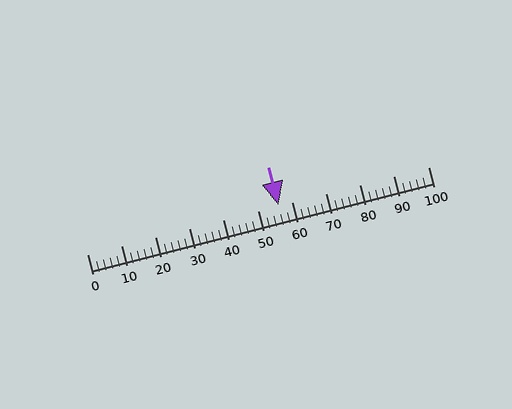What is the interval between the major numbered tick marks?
The major tick marks are spaced 10 units apart.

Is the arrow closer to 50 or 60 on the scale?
The arrow is closer to 60.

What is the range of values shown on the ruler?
The ruler shows values from 0 to 100.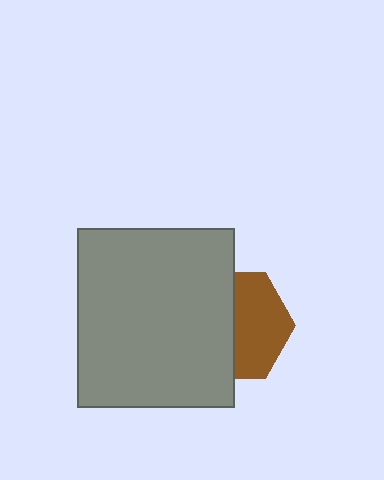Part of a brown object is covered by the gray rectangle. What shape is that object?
It is a hexagon.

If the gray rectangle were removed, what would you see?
You would see the complete brown hexagon.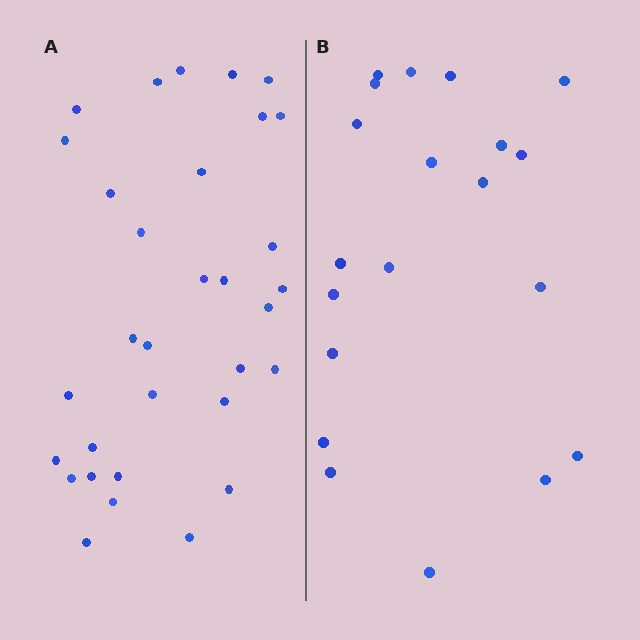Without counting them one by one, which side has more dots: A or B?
Region A (the left region) has more dots.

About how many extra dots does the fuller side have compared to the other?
Region A has roughly 12 or so more dots than region B.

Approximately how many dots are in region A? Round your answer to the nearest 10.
About 30 dots. (The exact count is 32, which rounds to 30.)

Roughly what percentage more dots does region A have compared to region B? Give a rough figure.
About 60% more.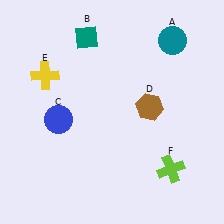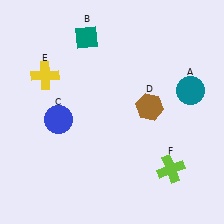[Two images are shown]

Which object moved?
The teal circle (A) moved down.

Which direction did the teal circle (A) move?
The teal circle (A) moved down.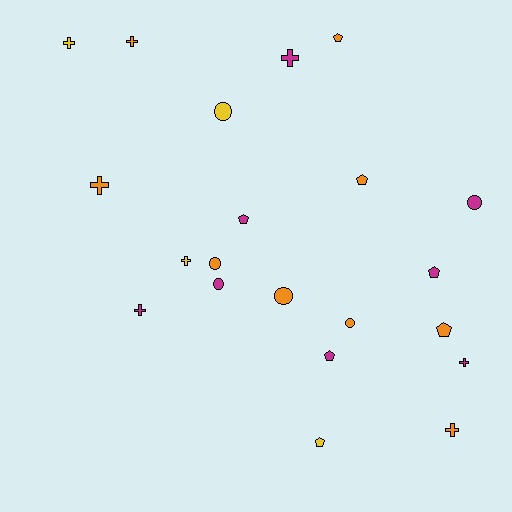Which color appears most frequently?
Orange, with 9 objects.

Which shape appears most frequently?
Cross, with 8 objects.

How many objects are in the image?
There are 21 objects.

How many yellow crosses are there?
There are 2 yellow crosses.